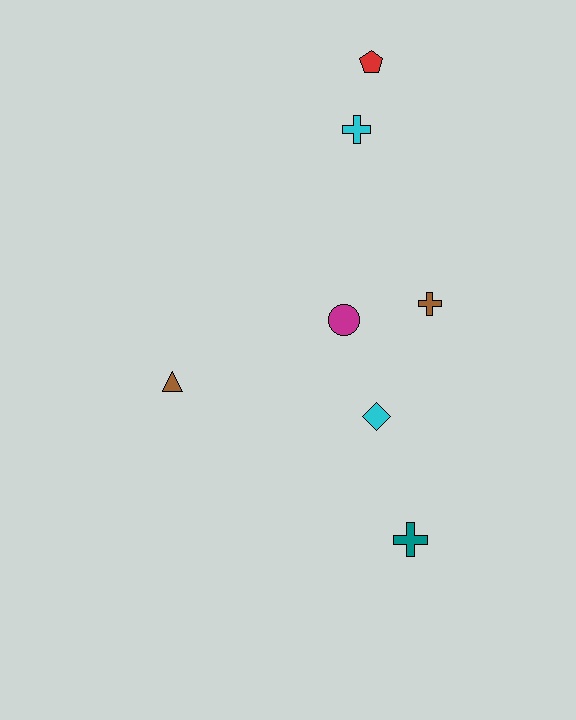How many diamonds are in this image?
There is 1 diamond.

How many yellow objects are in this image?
There are no yellow objects.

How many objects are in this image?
There are 7 objects.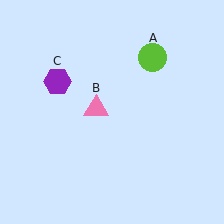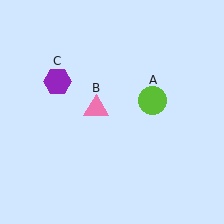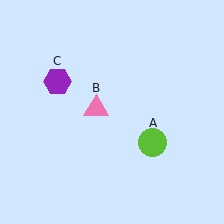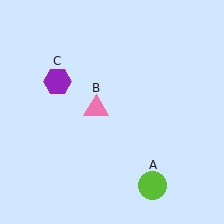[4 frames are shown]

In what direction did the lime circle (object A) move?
The lime circle (object A) moved down.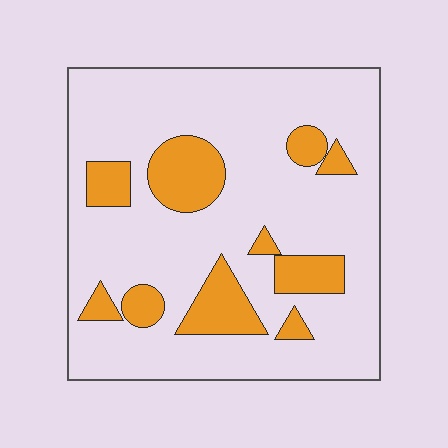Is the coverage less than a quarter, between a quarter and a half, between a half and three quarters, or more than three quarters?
Less than a quarter.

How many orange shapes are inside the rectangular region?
10.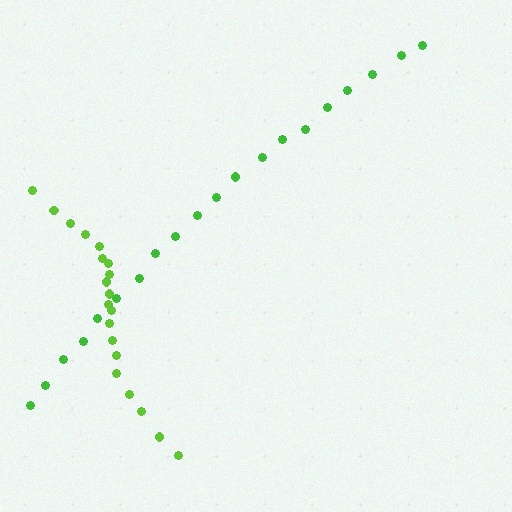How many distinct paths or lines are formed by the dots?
There are 2 distinct paths.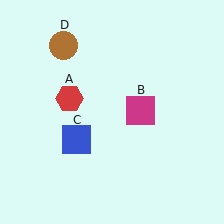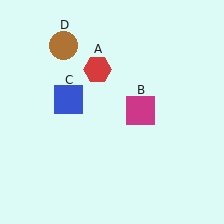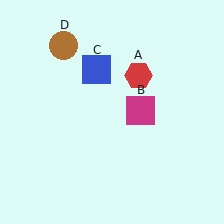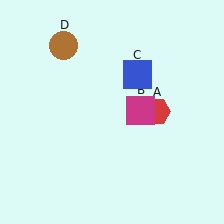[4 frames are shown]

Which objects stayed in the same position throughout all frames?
Magenta square (object B) and brown circle (object D) remained stationary.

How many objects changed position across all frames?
2 objects changed position: red hexagon (object A), blue square (object C).